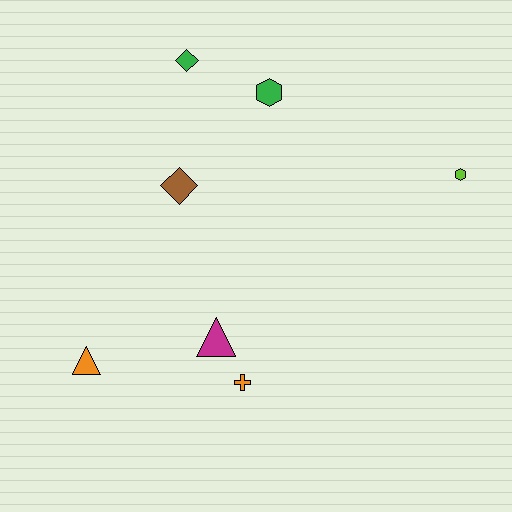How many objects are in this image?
There are 7 objects.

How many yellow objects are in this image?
There are no yellow objects.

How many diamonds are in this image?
There are 2 diamonds.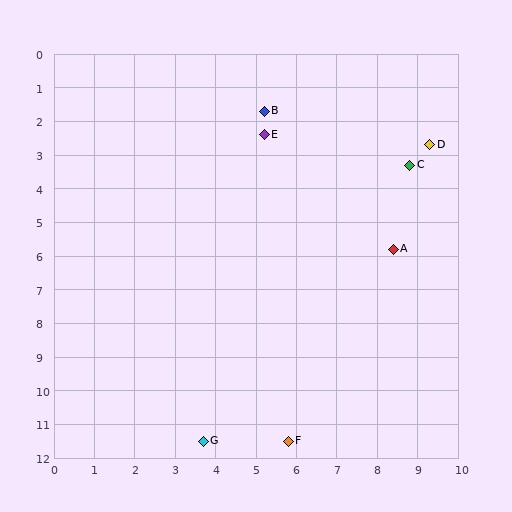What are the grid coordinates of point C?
Point C is at approximately (8.8, 3.3).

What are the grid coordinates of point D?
Point D is at approximately (9.3, 2.7).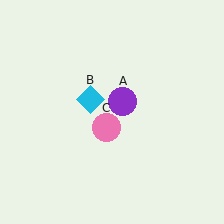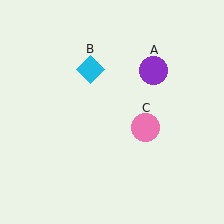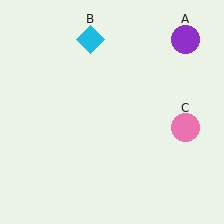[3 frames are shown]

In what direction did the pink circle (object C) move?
The pink circle (object C) moved right.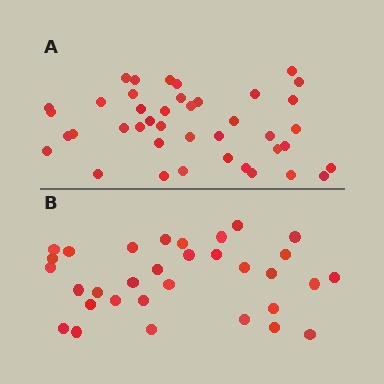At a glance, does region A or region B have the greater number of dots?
Region A (the top region) has more dots.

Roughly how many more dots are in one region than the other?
Region A has roughly 8 or so more dots than region B.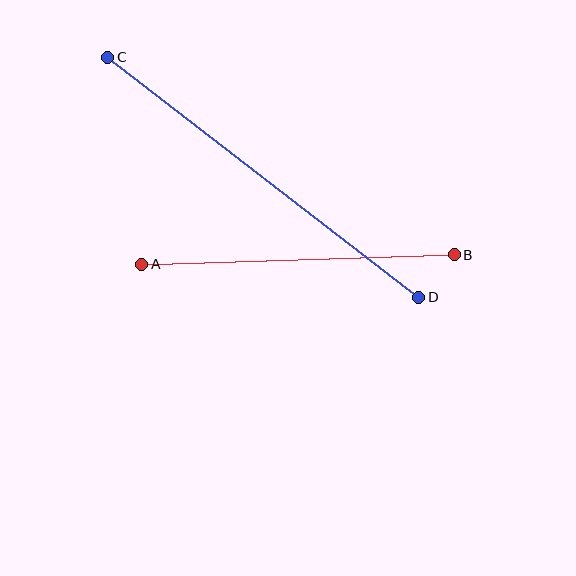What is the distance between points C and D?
The distance is approximately 393 pixels.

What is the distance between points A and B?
The distance is approximately 312 pixels.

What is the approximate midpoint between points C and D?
The midpoint is at approximately (263, 177) pixels.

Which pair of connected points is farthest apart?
Points C and D are farthest apart.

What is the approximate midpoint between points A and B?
The midpoint is at approximately (298, 260) pixels.